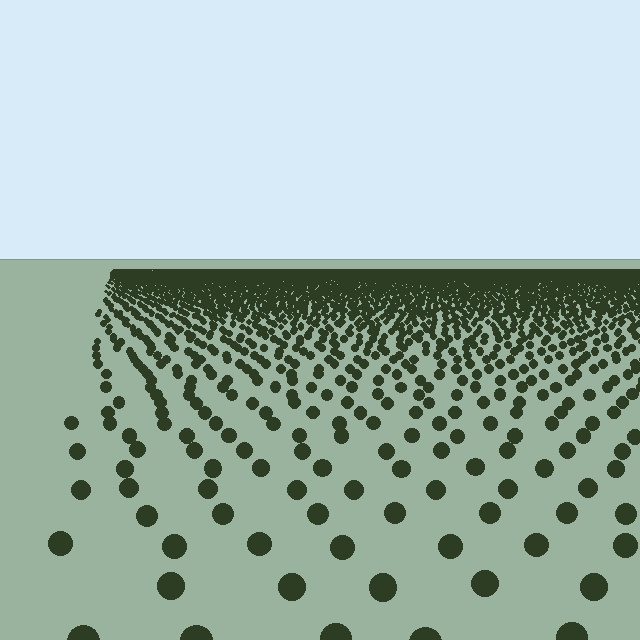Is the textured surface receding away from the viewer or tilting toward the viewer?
The surface is receding away from the viewer. Texture elements get smaller and denser toward the top.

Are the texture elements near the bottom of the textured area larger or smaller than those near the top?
Larger. Near the bottom, elements are closer to the viewer and appear at a bigger on-screen size.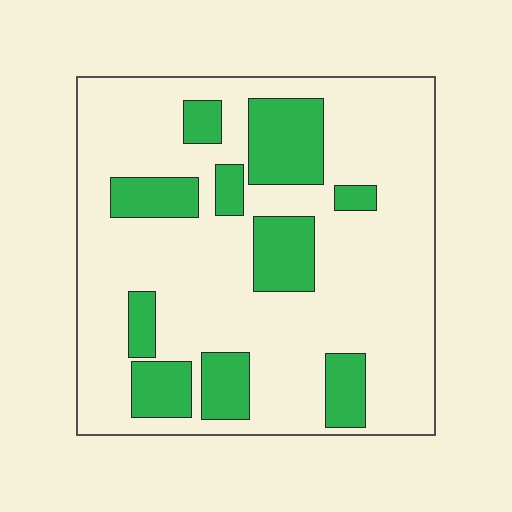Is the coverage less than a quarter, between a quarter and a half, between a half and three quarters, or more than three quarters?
Less than a quarter.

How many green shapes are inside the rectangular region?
10.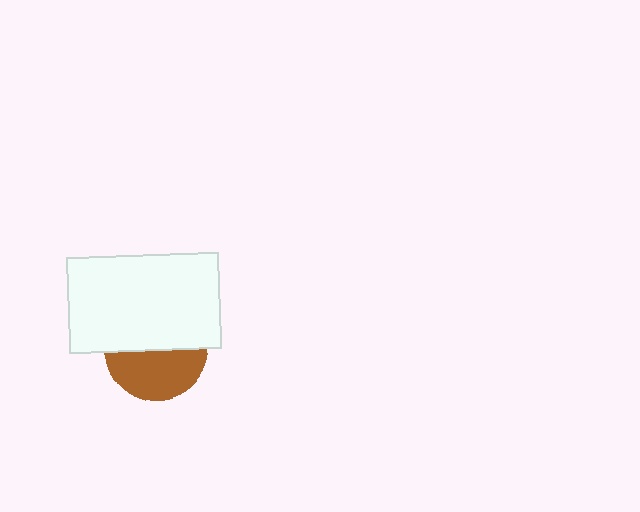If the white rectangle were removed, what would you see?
You would see the complete brown circle.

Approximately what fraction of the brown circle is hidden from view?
Roughly 52% of the brown circle is hidden behind the white rectangle.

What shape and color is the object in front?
The object in front is a white rectangle.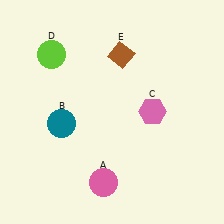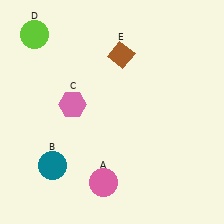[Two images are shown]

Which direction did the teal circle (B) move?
The teal circle (B) moved down.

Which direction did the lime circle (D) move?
The lime circle (D) moved up.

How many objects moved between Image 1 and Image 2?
3 objects moved between the two images.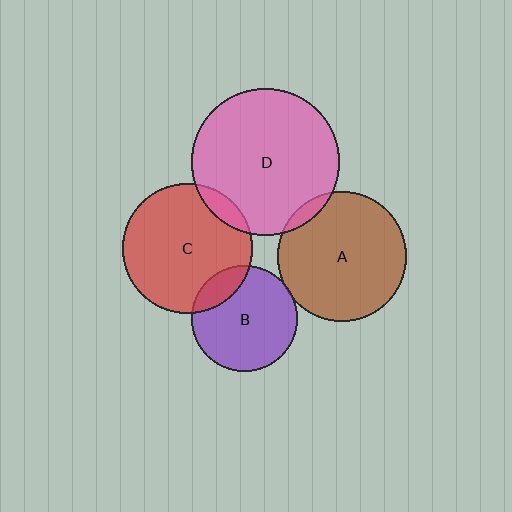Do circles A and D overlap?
Yes.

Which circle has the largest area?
Circle D (pink).